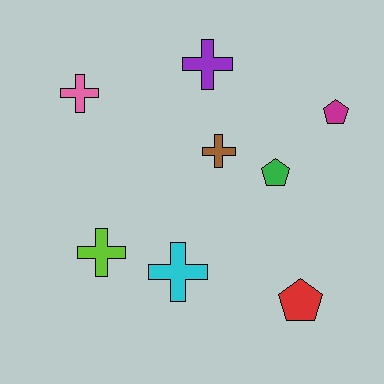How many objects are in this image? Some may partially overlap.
There are 8 objects.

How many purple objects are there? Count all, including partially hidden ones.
There is 1 purple object.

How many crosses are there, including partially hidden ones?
There are 5 crosses.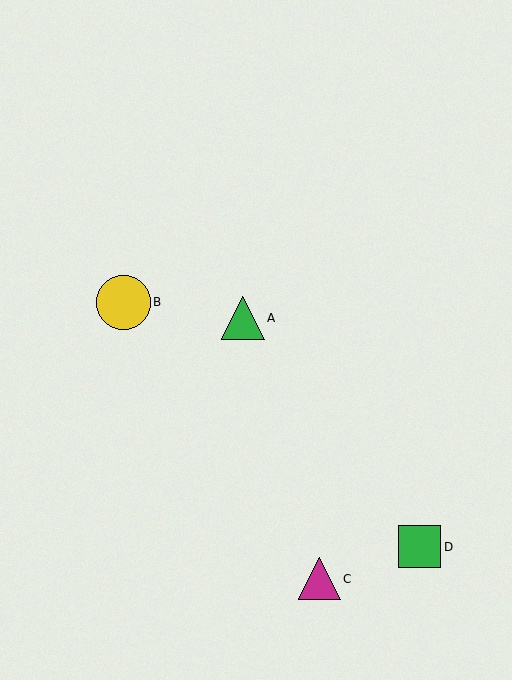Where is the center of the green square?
The center of the green square is at (420, 547).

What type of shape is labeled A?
Shape A is a green triangle.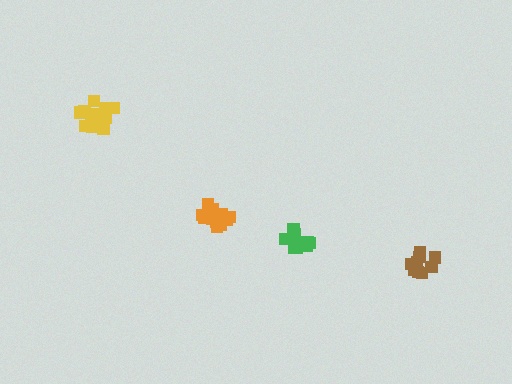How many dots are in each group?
Group 1: 16 dots, Group 2: 11 dots, Group 3: 15 dots, Group 4: 10 dots (52 total).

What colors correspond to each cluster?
The clusters are colored: yellow, green, orange, brown.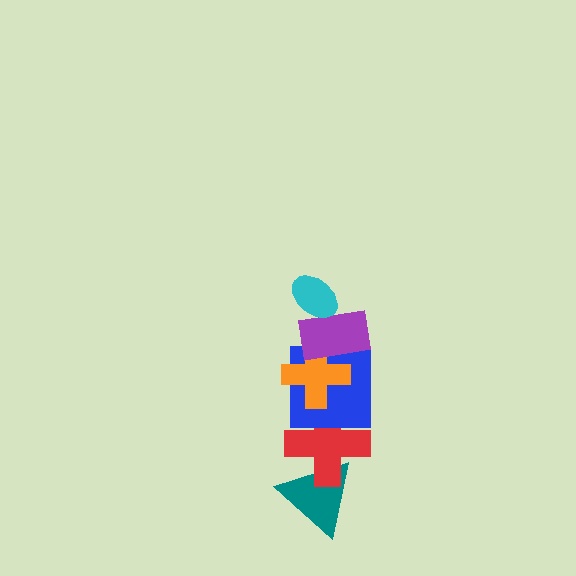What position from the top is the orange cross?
The orange cross is 3rd from the top.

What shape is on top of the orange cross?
The purple rectangle is on top of the orange cross.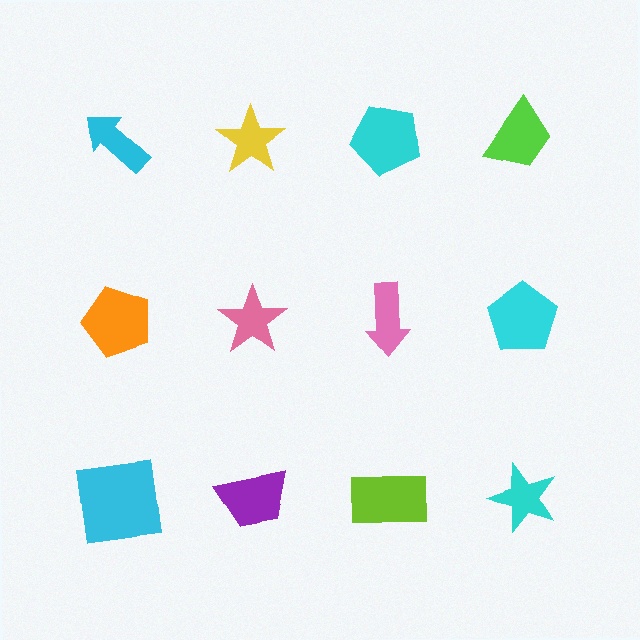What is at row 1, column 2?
A yellow star.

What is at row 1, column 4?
A lime trapezoid.